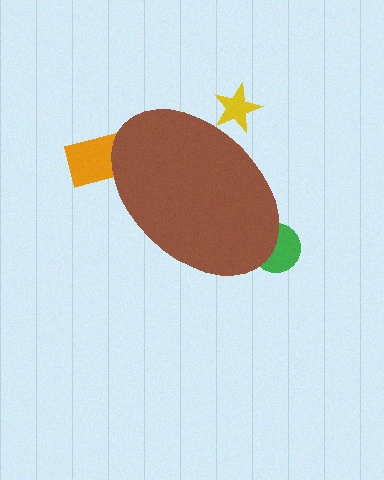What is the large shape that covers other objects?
A brown ellipse.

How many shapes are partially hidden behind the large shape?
3 shapes are partially hidden.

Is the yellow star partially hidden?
Yes, the yellow star is partially hidden behind the brown ellipse.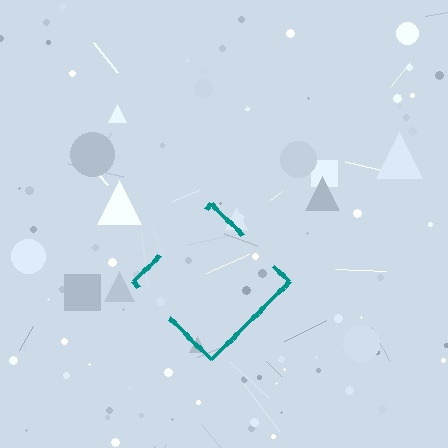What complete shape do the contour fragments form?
The contour fragments form a diamond.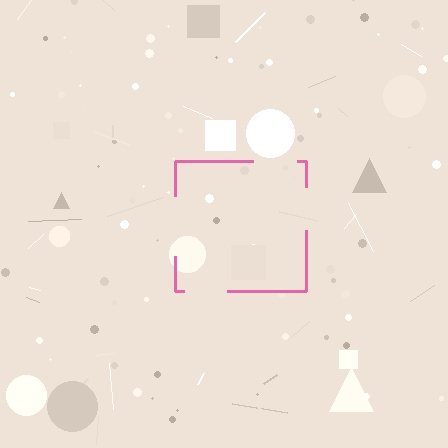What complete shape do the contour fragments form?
The contour fragments form a square.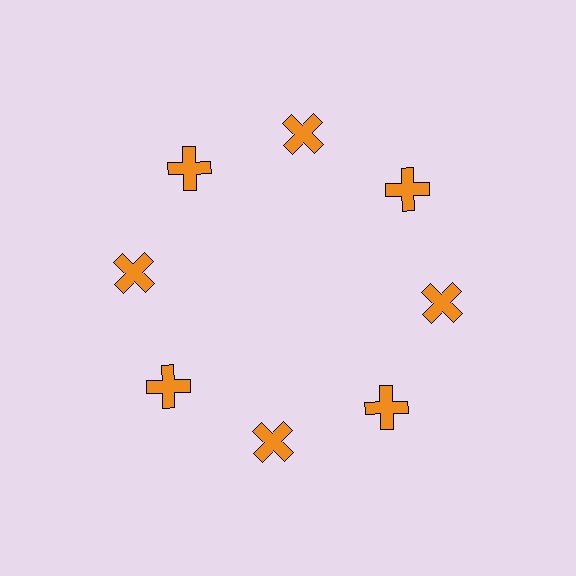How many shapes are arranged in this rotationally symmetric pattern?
There are 8 shapes, arranged in 8 groups of 1.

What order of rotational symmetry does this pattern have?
This pattern has 8-fold rotational symmetry.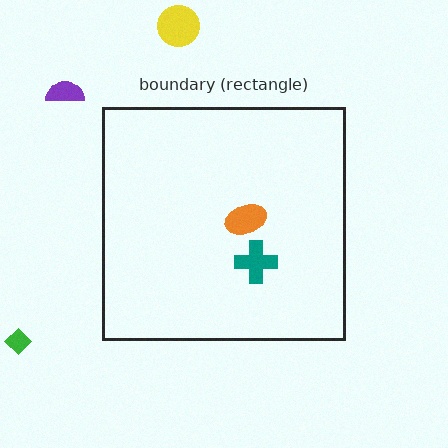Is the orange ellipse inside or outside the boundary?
Inside.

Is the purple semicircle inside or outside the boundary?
Outside.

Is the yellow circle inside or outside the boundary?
Outside.